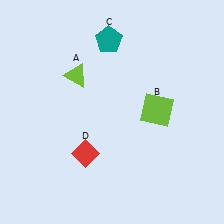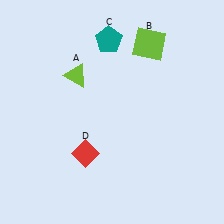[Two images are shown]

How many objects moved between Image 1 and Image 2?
1 object moved between the two images.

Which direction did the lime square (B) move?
The lime square (B) moved up.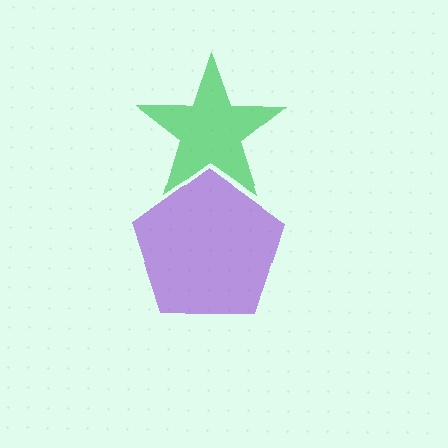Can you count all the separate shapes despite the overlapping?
Yes, there are 2 separate shapes.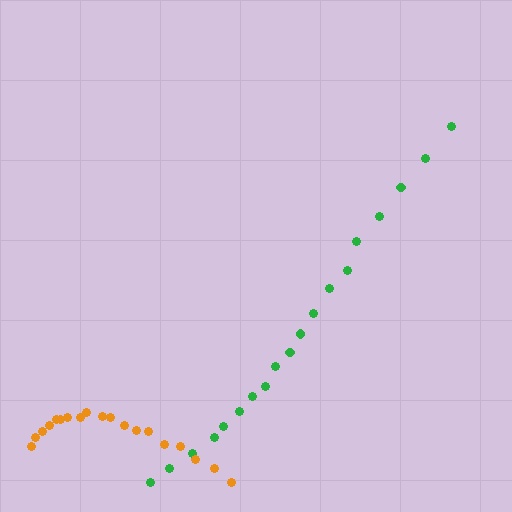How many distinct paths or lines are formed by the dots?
There are 2 distinct paths.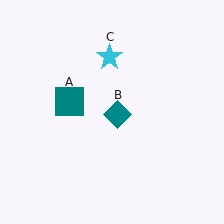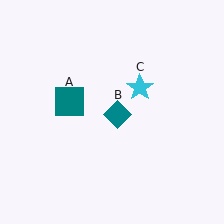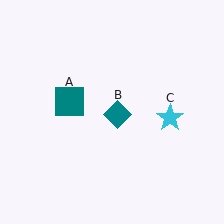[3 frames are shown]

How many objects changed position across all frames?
1 object changed position: cyan star (object C).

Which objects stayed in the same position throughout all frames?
Teal square (object A) and teal diamond (object B) remained stationary.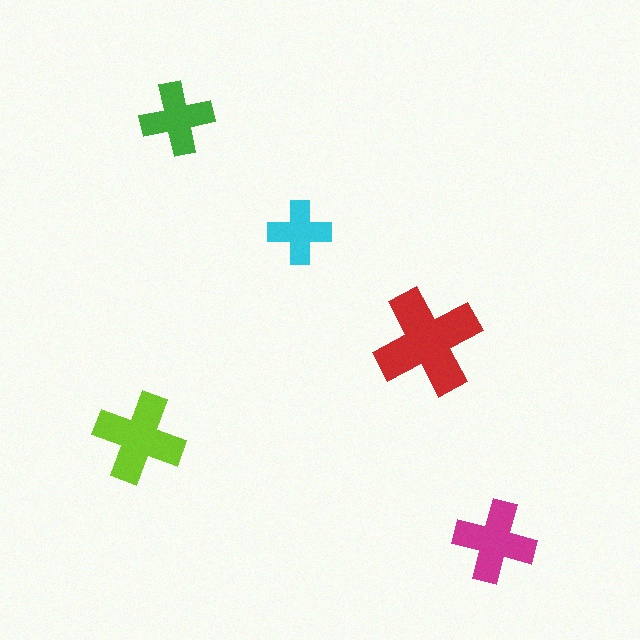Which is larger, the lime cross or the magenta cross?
The lime one.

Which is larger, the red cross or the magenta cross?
The red one.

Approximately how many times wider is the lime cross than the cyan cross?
About 1.5 times wider.